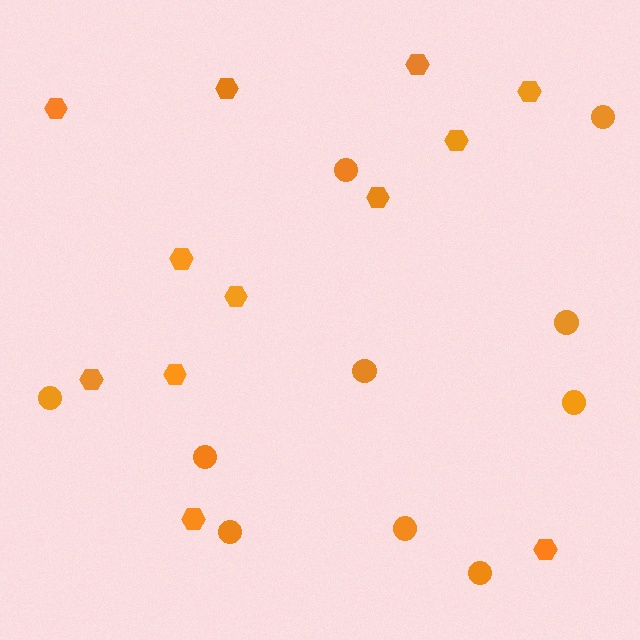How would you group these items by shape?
There are 2 groups: one group of hexagons (12) and one group of circles (10).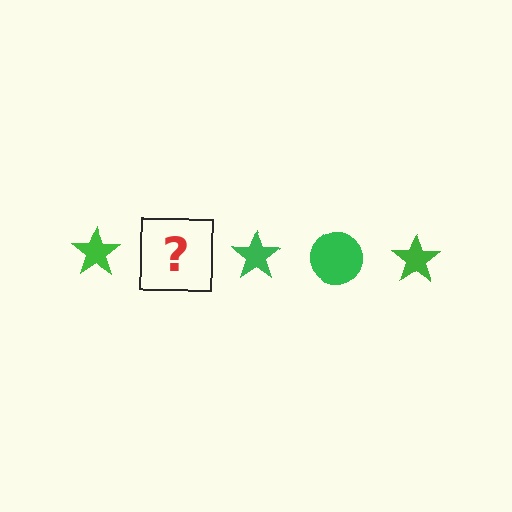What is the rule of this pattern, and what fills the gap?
The rule is that the pattern cycles through star, circle shapes in green. The gap should be filled with a green circle.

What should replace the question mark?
The question mark should be replaced with a green circle.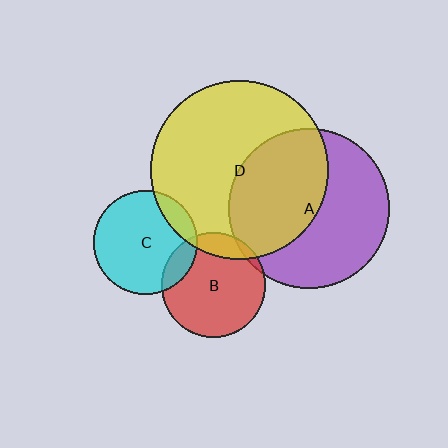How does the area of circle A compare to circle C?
Approximately 2.4 times.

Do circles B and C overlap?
Yes.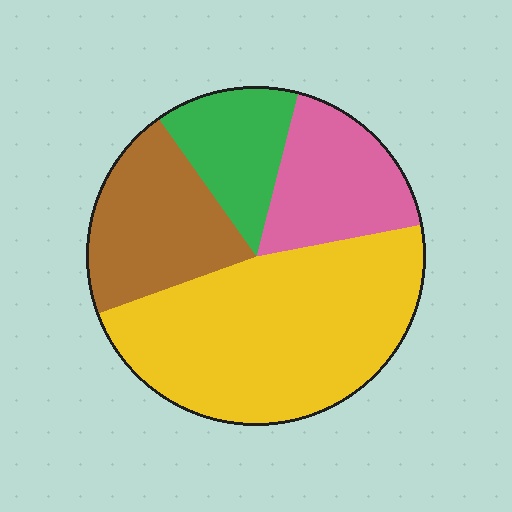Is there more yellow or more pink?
Yellow.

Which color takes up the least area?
Green, at roughly 15%.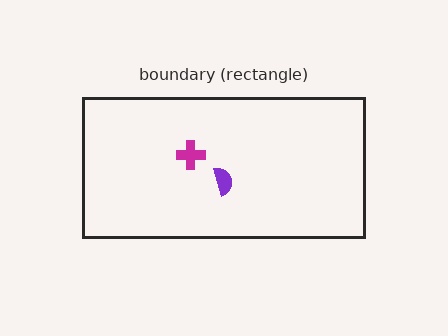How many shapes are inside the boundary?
2 inside, 0 outside.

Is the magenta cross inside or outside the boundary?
Inside.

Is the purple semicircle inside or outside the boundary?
Inside.